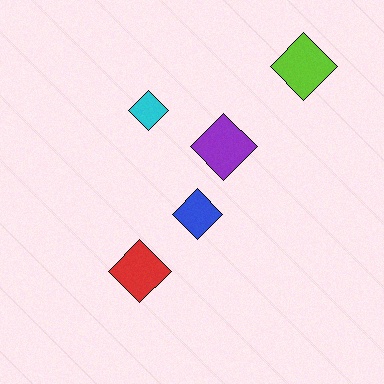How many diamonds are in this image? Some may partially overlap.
There are 5 diamonds.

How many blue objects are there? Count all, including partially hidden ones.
There is 1 blue object.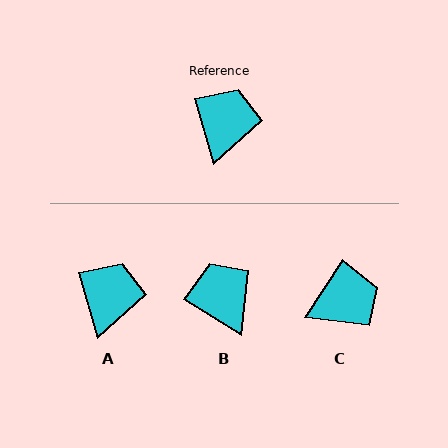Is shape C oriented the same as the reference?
No, it is off by about 50 degrees.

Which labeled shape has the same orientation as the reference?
A.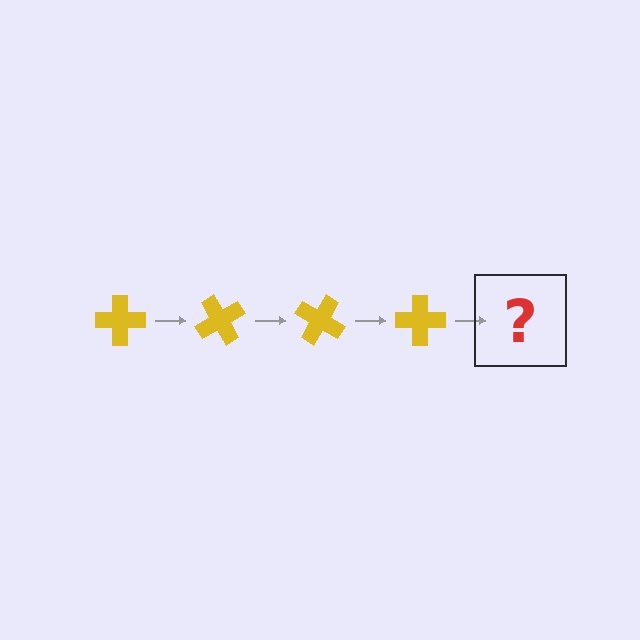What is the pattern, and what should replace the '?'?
The pattern is that the cross rotates 60 degrees each step. The '?' should be a yellow cross rotated 240 degrees.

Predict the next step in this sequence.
The next step is a yellow cross rotated 240 degrees.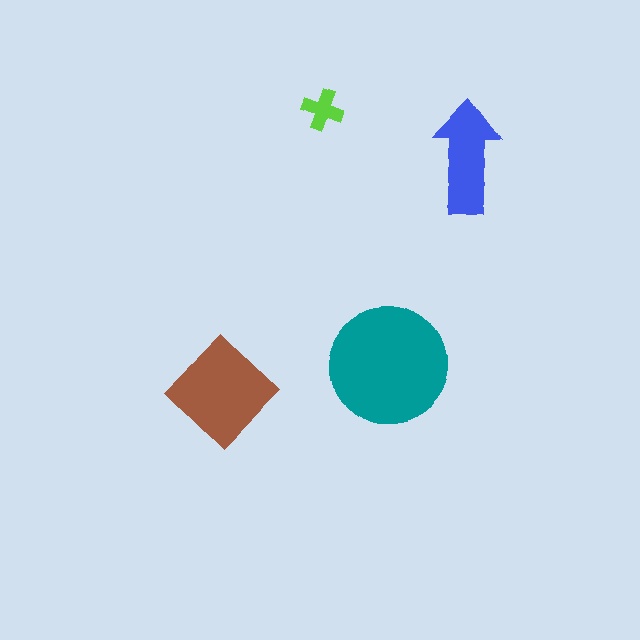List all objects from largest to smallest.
The teal circle, the brown diamond, the blue arrow, the lime cross.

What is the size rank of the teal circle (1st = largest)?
1st.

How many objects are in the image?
There are 4 objects in the image.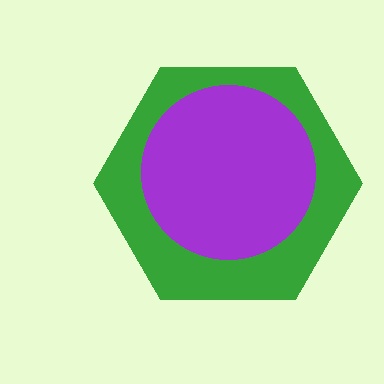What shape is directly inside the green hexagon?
The purple circle.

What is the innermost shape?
The purple circle.